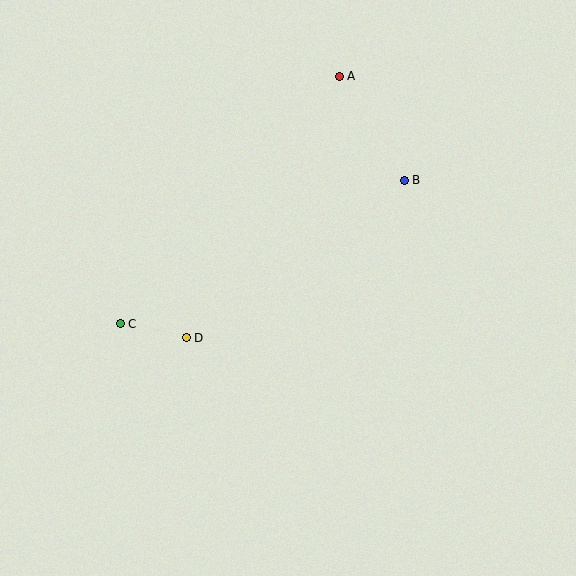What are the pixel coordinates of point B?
Point B is at (404, 180).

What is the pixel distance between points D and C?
The distance between D and C is 67 pixels.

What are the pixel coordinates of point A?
Point A is at (339, 76).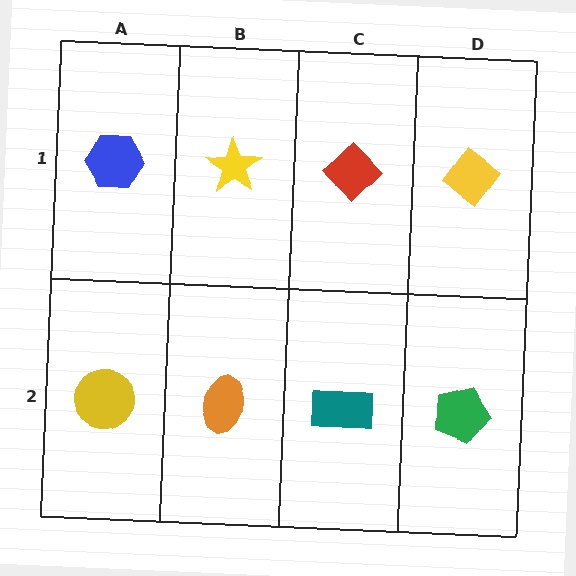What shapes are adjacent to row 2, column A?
A blue hexagon (row 1, column A), an orange ellipse (row 2, column B).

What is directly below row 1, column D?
A green pentagon.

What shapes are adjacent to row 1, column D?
A green pentagon (row 2, column D), a red diamond (row 1, column C).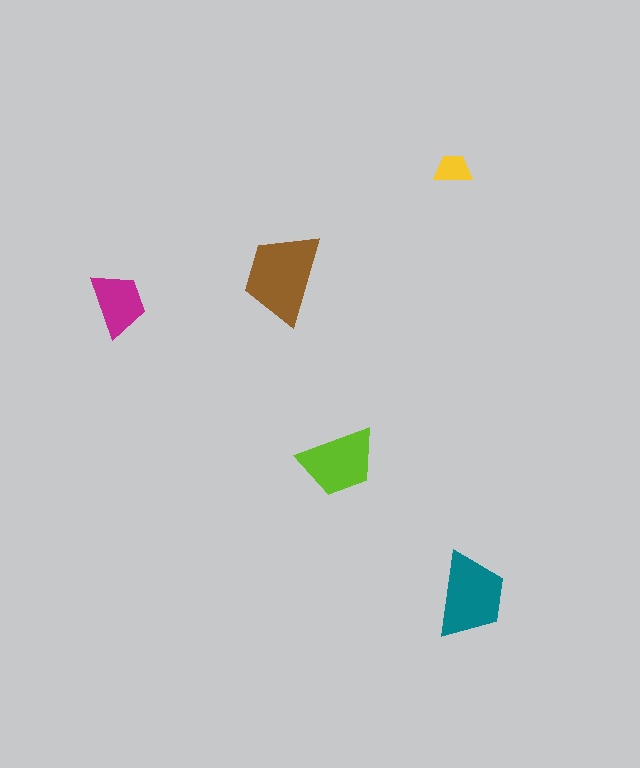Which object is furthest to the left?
The magenta trapezoid is leftmost.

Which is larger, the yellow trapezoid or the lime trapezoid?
The lime one.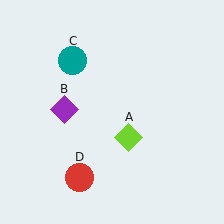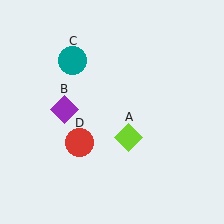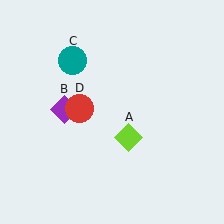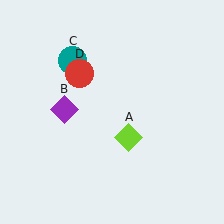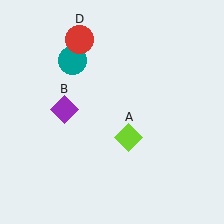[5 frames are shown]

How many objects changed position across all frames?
1 object changed position: red circle (object D).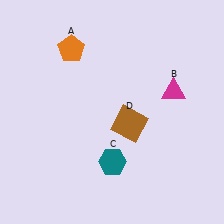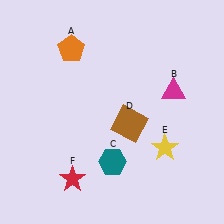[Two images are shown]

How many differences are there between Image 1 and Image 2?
There are 2 differences between the two images.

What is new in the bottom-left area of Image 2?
A red star (F) was added in the bottom-left area of Image 2.